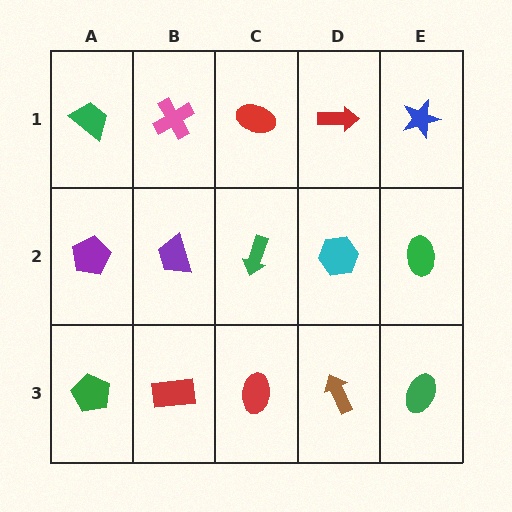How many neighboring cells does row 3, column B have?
3.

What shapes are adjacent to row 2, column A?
A green trapezoid (row 1, column A), a green pentagon (row 3, column A), a purple trapezoid (row 2, column B).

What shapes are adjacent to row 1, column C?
A green arrow (row 2, column C), a pink cross (row 1, column B), a red arrow (row 1, column D).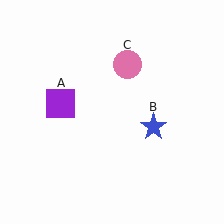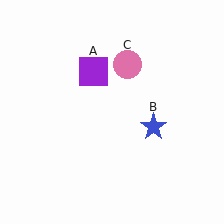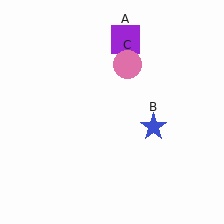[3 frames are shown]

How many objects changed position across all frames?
1 object changed position: purple square (object A).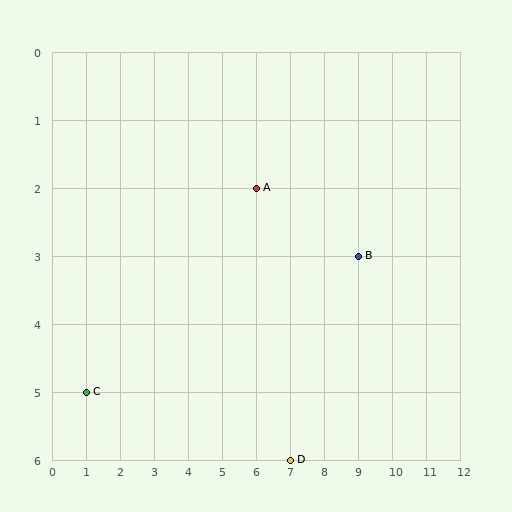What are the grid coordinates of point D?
Point D is at grid coordinates (7, 6).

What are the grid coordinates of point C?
Point C is at grid coordinates (1, 5).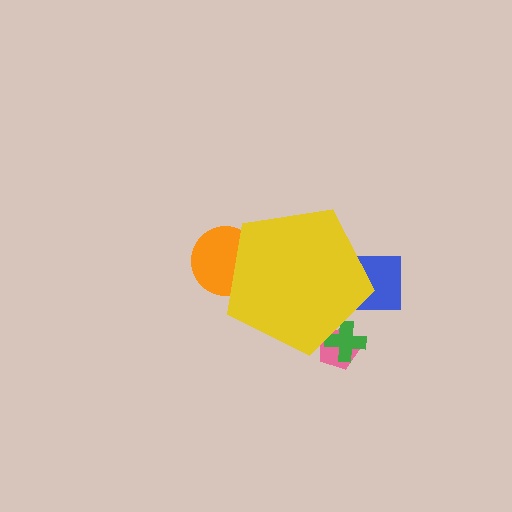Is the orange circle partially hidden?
Yes, the orange circle is partially hidden behind the yellow pentagon.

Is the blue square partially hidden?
Yes, the blue square is partially hidden behind the yellow pentagon.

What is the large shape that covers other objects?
A yellow pentagon.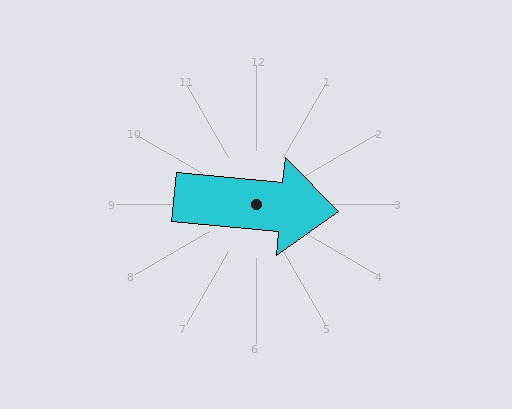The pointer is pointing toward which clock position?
Roughly 3 o'clock.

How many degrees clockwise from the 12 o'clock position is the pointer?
Approximately 95 degrees.